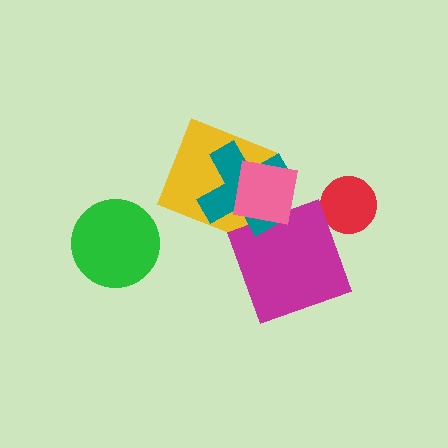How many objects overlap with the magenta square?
1 object overlaps with the magenta square.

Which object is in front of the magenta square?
The teal cross is in front of the magenta square.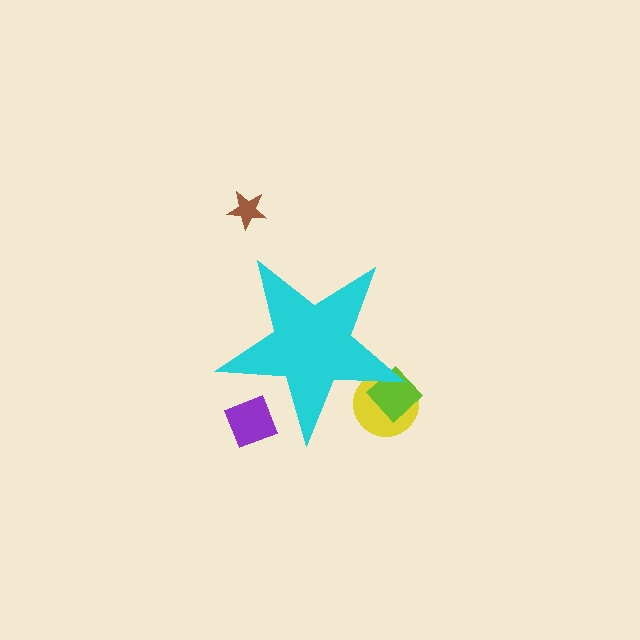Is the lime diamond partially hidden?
Yes, the lime diamond is partially hidden behind the cyan star.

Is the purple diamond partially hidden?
Yes, the purple diamond is partially hidden behind the cyan star.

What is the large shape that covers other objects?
A cyan star.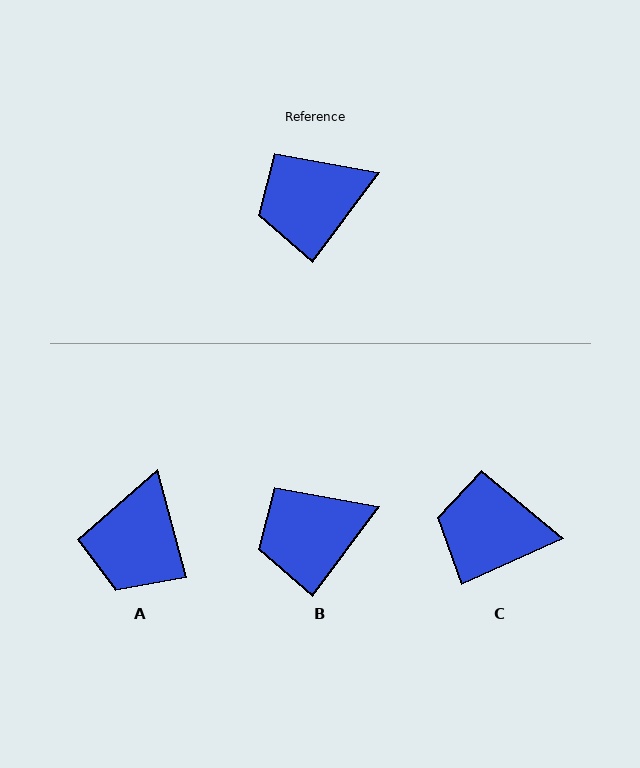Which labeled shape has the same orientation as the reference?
B.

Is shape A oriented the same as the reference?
No, it is off by about 52 degrees.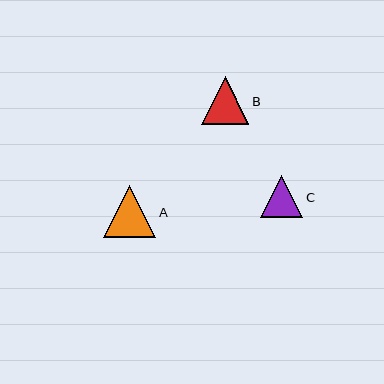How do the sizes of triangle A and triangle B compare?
Triangle A and triangle B are approximately the same size.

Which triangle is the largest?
Triangle A is the largest with a size of approximately 52 pixels.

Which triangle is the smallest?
Triangle C is the smallest with a size of approximately 42 pixels.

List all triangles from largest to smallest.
From largest to smallest: A, B, C.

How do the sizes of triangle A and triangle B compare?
Triangle A and triangle B are approximately the same size.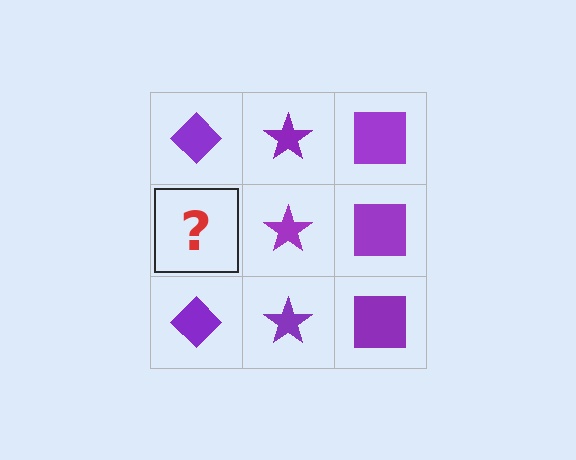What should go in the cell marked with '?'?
The missing cell should contain a purple diamond.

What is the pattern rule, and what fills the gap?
The rule is that each column has a consistent shape. The gap should be filled with a purple diamond.